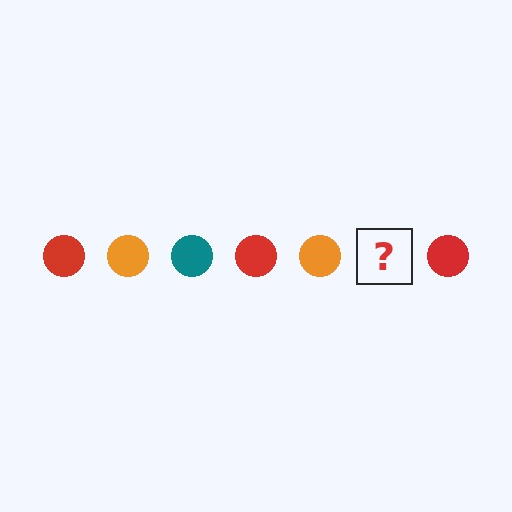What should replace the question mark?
The question mark should be replaced with a teal circle.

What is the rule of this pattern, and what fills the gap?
The rule is that the pattern cycles through red, orange, teal circles. The gap should be filled with a teal circle.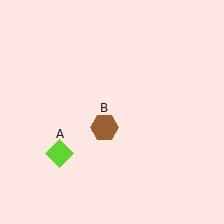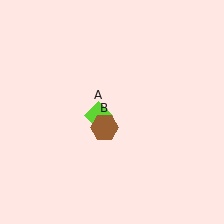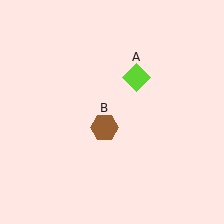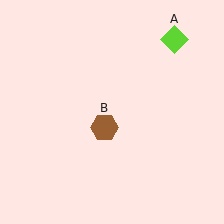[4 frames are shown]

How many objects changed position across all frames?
1 object changed position: lime diamond (object A).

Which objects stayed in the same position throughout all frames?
Brown hexagon (object B) remained stationary.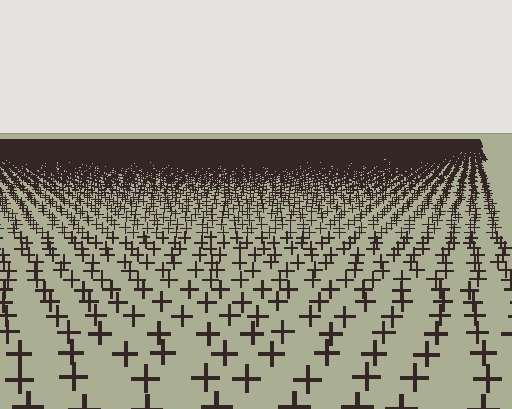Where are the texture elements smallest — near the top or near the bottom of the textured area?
Near the top.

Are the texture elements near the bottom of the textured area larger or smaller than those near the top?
Larger. Near the bottom, elements are closer to the viewer and appear at a bigger on-screen size.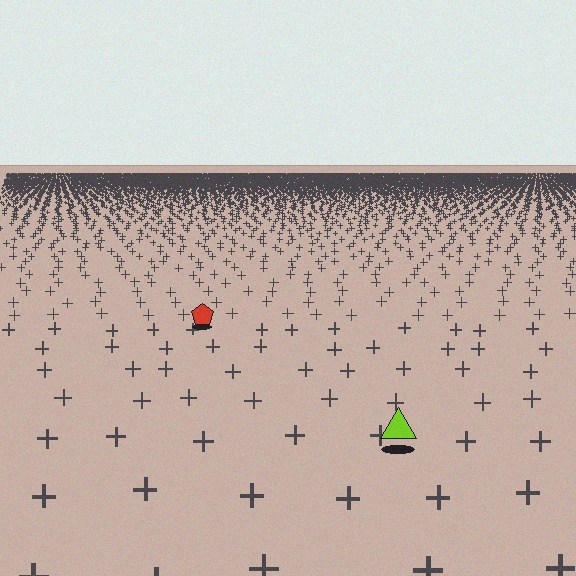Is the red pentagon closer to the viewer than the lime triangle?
No. The lime triangle is closer — you can tell from the texture gradient: the ground texture is coarser near it.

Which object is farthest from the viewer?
The red pentagon is farthest from the viewer. It appears smaller and the ground texture around it is denser.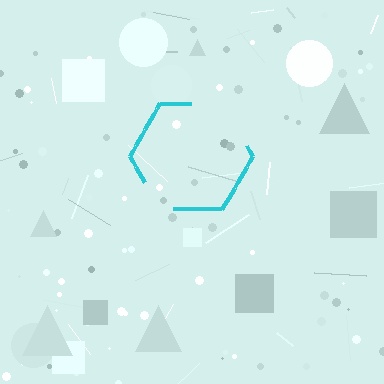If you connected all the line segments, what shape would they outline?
They would outline a hexagon.